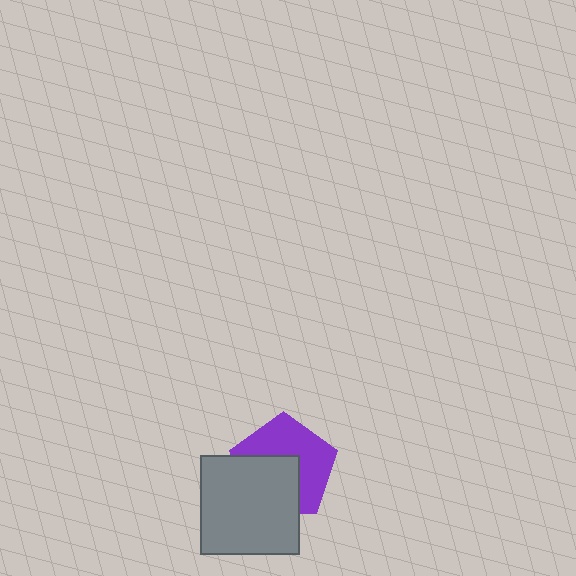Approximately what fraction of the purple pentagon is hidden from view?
Roughly 45% of the purple pentagon is hidden behind the gray square.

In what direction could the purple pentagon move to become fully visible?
The purple pentagon could move toward the upper-right. That would shift it out from behind the gray square entirely.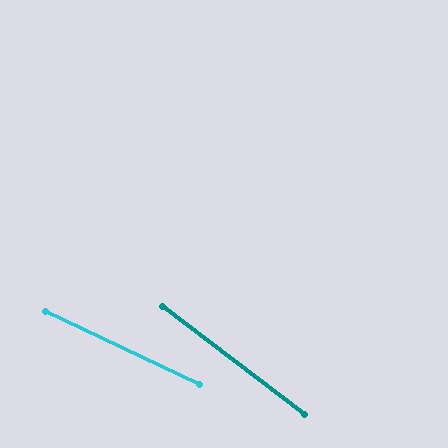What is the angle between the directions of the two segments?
Approximately 12 degrees.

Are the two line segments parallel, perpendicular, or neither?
Neither parallel nor perpendicular — they differ by about 12°.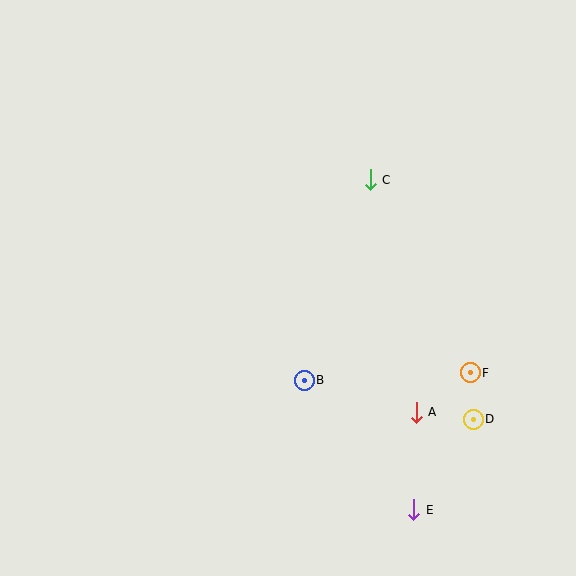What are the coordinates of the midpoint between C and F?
The midpoint between C and F is at (420, 276).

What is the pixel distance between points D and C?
The distance between D and C is 261 pixels.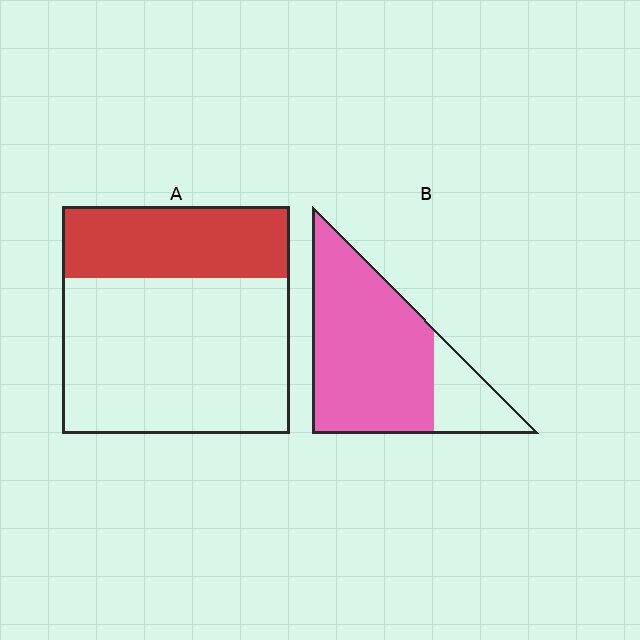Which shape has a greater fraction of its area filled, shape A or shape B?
Shape B.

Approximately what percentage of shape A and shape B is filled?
A is approximately 30% and B is approximately 80%.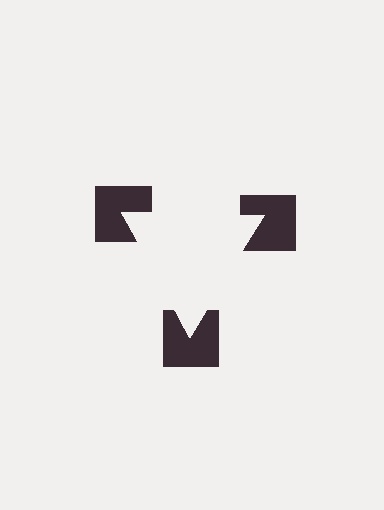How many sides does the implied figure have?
3 sides.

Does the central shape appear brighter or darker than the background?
It typically appears slightly brighter than the background, even though no actual brightness change is drawn.